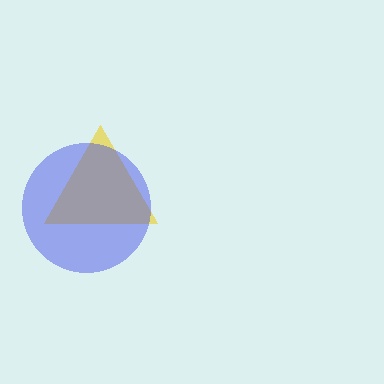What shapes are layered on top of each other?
The layered shapes are: a yellow triangle, a blue circle.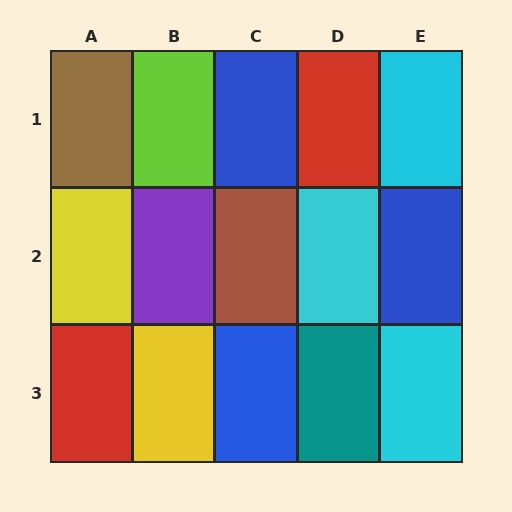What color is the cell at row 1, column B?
Lime.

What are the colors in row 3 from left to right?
Red, yellow, blue, teal, cyan.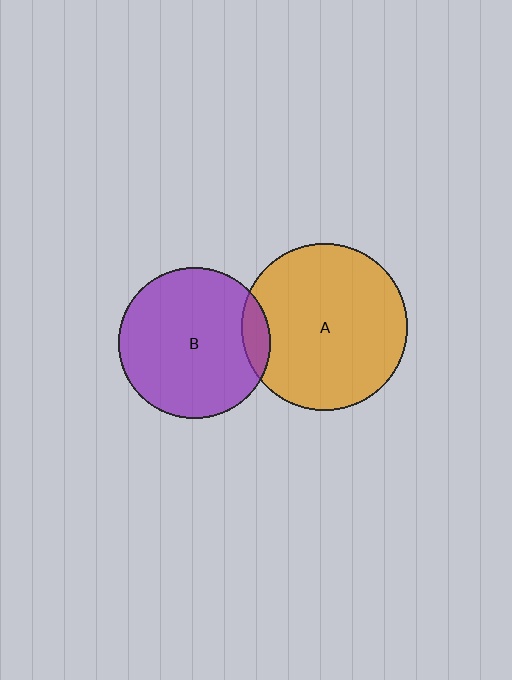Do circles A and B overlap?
Yes.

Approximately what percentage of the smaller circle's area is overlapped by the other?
Approximately 10%.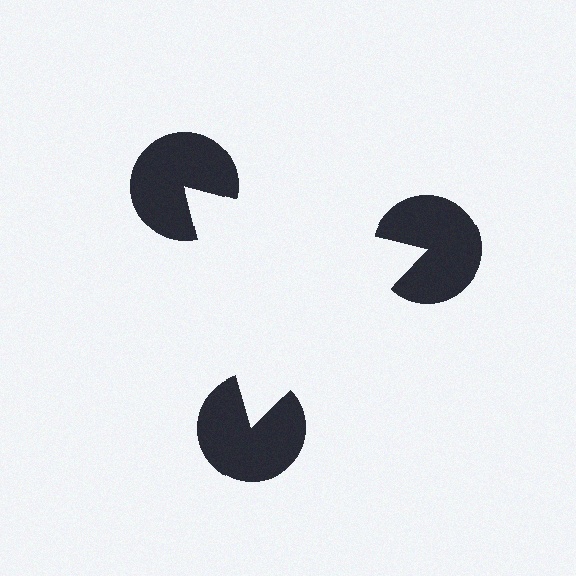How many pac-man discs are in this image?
There are 3 — one at each vertex of the illusory triangle.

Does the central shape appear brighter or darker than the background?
It typically appears slightly brighter than the background, even though no actual brightness change is drawn.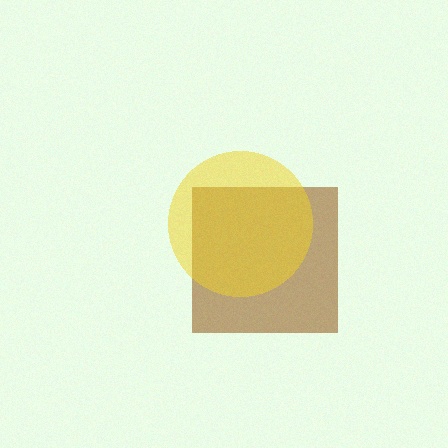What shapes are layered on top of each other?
The layered shapes are: a brown square, a yellow circle.